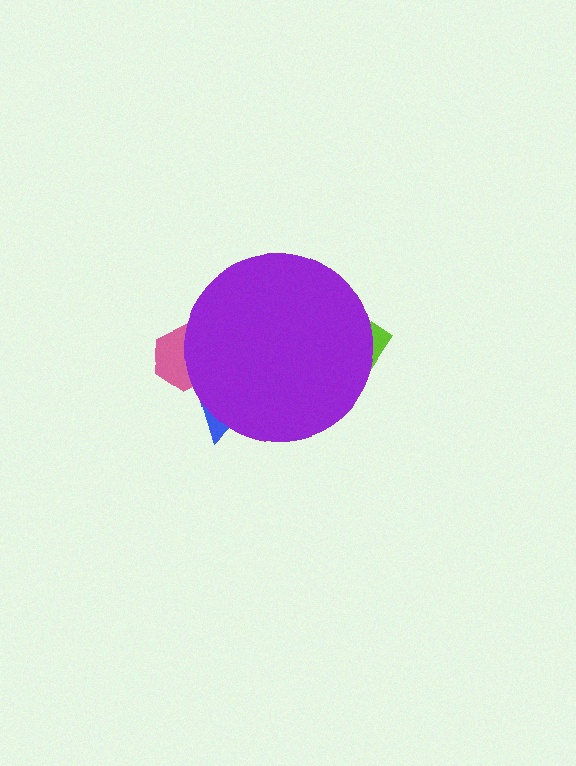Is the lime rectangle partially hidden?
Yes, the lime rectangle is partially hidden behind the purple circle.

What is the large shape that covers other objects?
A purple circle.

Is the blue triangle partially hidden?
Yes, the blue triangle is partially hidden behind the purple circle.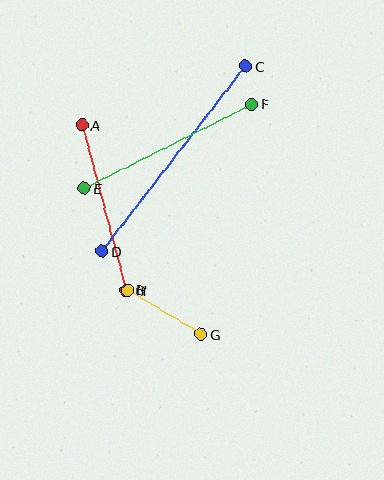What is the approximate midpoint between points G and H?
The midpoint is at approximately (165, 312) pixels.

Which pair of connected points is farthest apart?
Points C and D are farthest apart.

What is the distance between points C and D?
The distance is approximately 234 pixels.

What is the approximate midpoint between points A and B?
The midpoint is at approximately (104, 208) pixels.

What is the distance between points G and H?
The distance is approximately 86 pixels.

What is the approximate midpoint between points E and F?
The midpoint is at approximately (168, 146) pixels.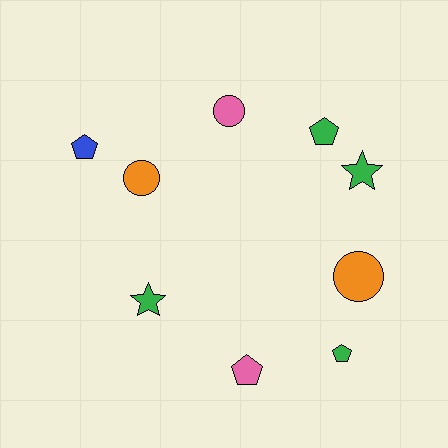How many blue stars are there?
There are no blue stars.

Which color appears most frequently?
Green, with 4 objects.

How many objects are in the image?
There are 9 objects.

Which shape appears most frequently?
Pentagon, with 4 objects.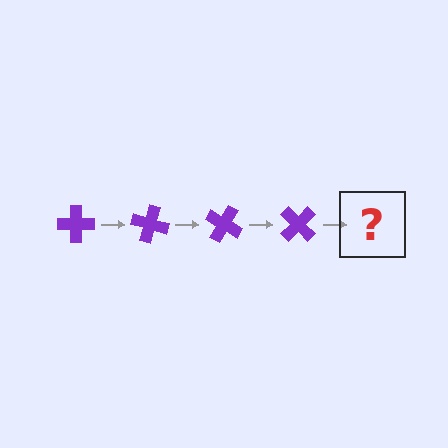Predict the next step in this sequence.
The next step is a purple cross rotated 60 degrees.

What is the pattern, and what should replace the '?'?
The pattern is that the cross rotates 15 degrees each step. The '?' should be a purple cross rotated 60 degrees.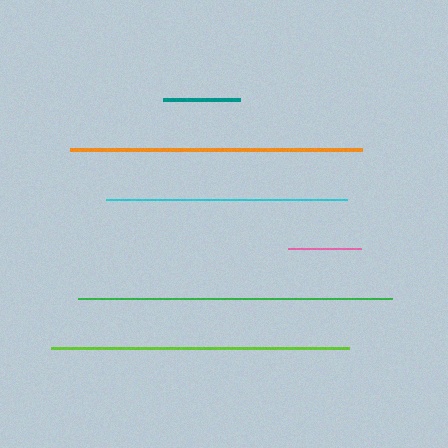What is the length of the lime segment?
The lime segment is approximately 298 pixels long.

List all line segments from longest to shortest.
From longest to shortest: green, lime, orange, cyan, teal, pink.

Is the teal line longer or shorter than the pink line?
The teal line is longer than the pink line.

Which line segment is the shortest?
The pink line is the shortest at approximately 73 pixels.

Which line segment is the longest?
The green line is the longest at approximately 314 pixels.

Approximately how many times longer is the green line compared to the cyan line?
The green line is approximately 1.3 times the length of the cyan line.